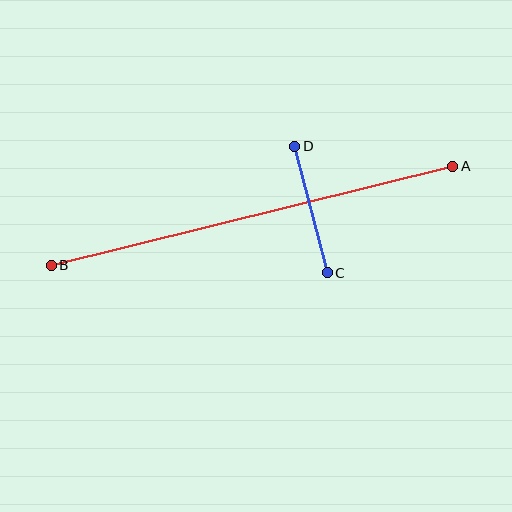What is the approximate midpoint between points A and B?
The midpoint is at approximately (252, 216) pixels.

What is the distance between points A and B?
The distance is approximately 413 pixels.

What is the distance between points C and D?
The distance is approximately 131 pixels.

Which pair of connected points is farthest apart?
Points A and B are farthest apart.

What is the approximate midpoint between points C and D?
The midpoint is at approximately (311, 209) pixels.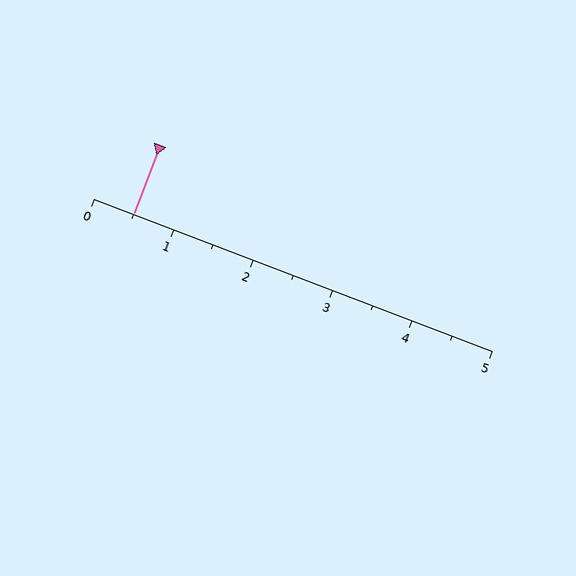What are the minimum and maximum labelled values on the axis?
The axis runs from 0 to 5.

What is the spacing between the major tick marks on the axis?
The major ticks are spaced 1 apart.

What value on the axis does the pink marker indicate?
The marker indicates approximately 0.5.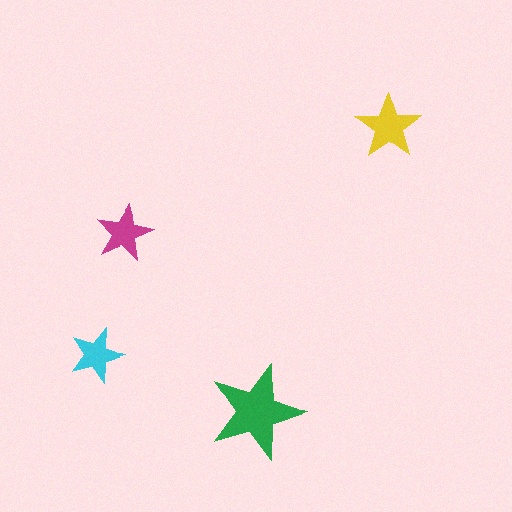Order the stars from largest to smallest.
the green one, the yellow one, the magenta one, the cyan one.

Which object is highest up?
The yellow star is topmost.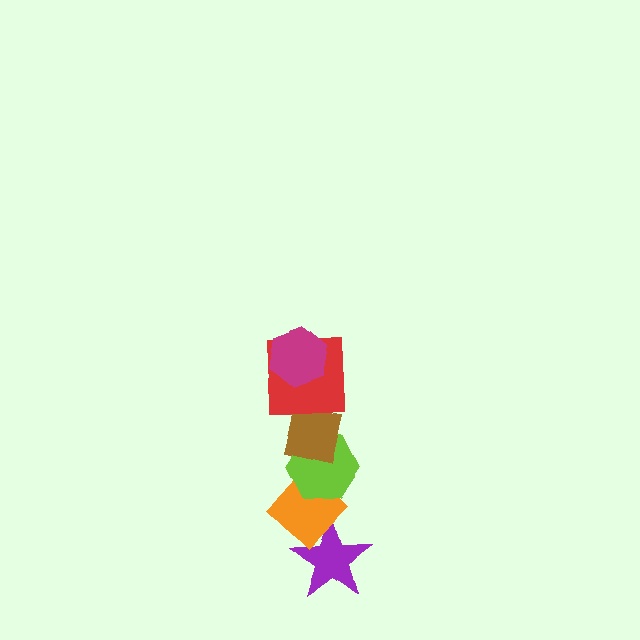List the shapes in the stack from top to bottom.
From top to bottom: the magenta hexagon, the red square, the brown square, the lime hexagon, the orange diamond, the purple star.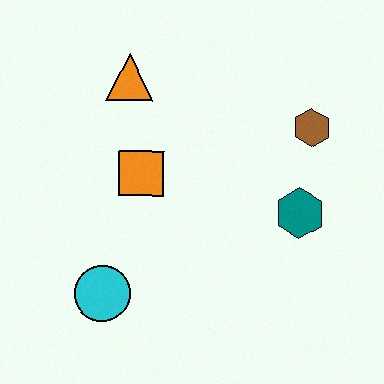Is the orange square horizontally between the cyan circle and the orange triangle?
No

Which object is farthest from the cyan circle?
The brown hexagon is farthest from the cyan circle.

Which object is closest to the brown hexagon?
The teal hexagon is closest to the brown hexagon.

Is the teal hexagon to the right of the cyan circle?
Yes